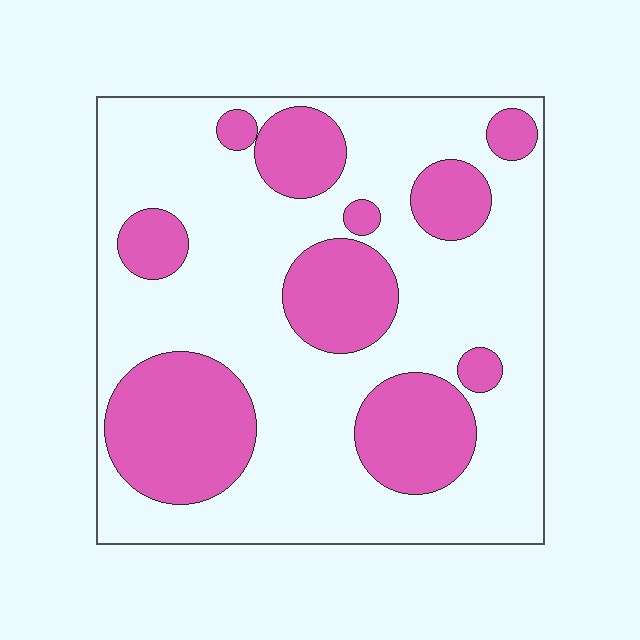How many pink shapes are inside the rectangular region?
10.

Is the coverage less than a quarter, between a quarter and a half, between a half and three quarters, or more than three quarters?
Between a quarter and a half.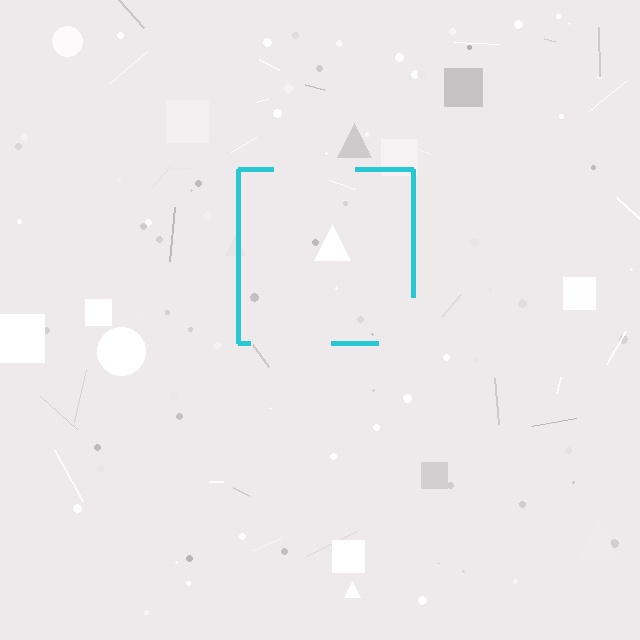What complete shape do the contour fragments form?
The contour fragments form a square.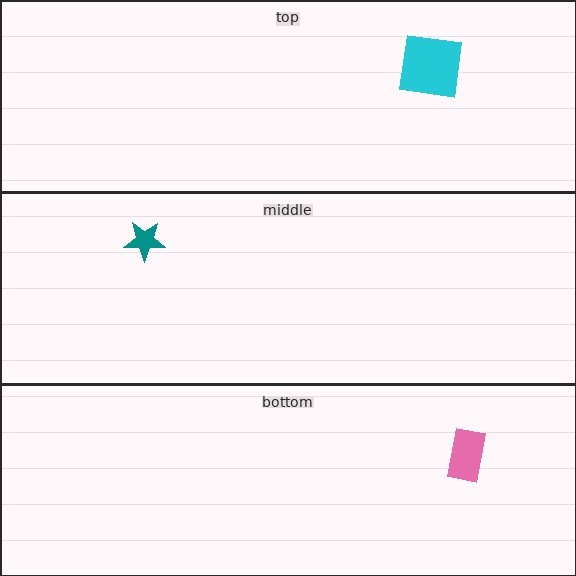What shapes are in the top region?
The cyan square.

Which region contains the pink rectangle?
The bottom region.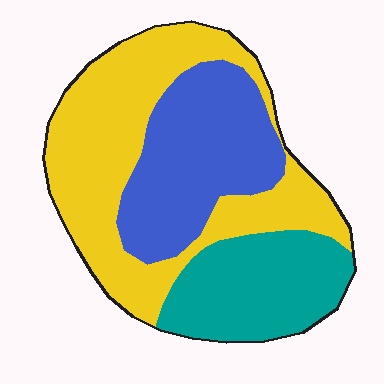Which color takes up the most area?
Yellow, at roughly 45%.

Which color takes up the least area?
Teal, at roughly 25%.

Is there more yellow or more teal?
Yellow.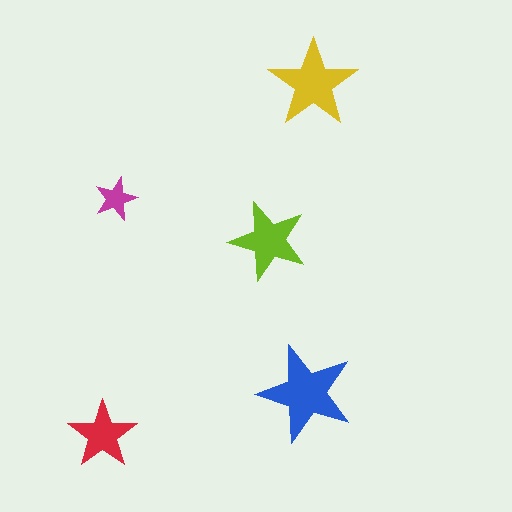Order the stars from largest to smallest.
the blue one, the yellow one, the lime one, the red one, the magenta one.